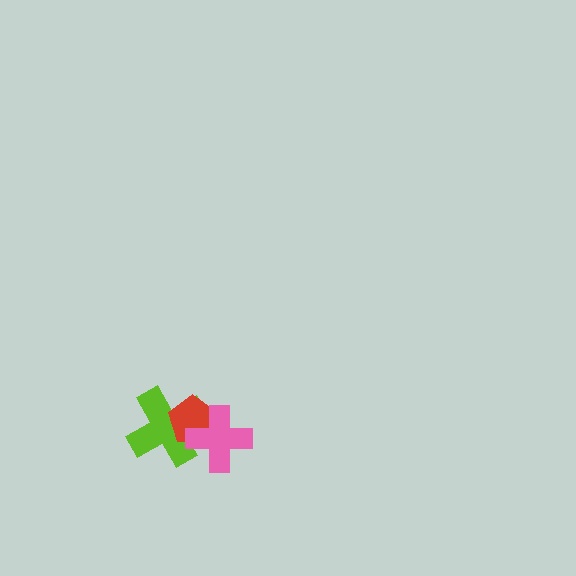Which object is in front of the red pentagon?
The pink cross is in front of the red pentagon.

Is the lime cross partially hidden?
Yes, it is partially covered by another shape.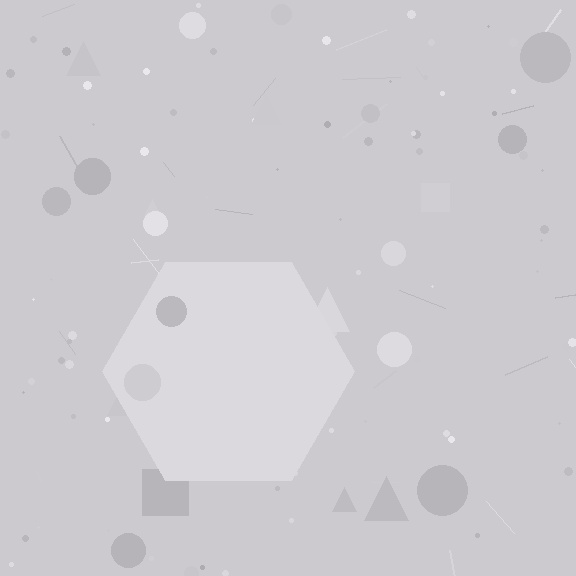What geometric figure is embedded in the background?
A hexagon is embedded in the background.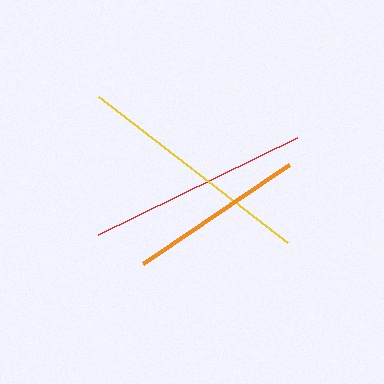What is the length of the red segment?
The red segment is approximately 222 pixels long.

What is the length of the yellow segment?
The yellow segment is approximately 239 pixels long.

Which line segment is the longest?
The yellow line is the longest at approximately 239 pixels.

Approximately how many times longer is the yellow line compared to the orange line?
The yellow line is approximately 1.4 times the length of the orange line.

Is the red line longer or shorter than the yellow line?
The yellow line is longer than the red line.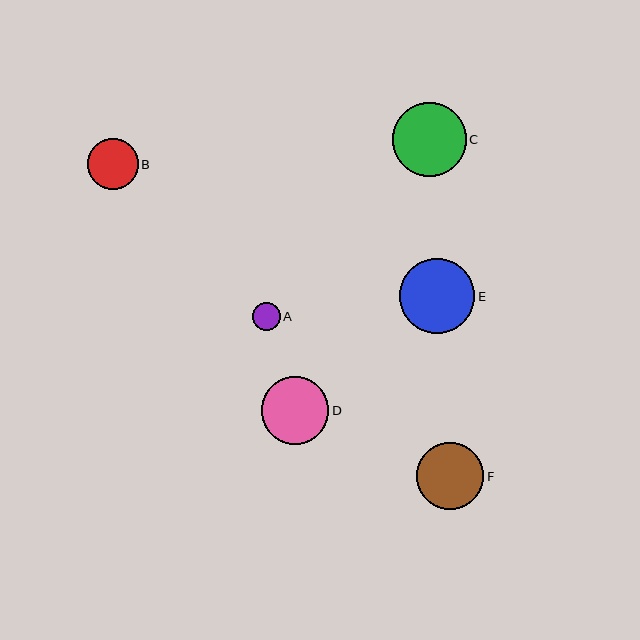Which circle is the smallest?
Circle A is the smallest with a size of approximately 28 pixels.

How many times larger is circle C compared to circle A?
Circle C is approximately 2.7 times the size of circle A.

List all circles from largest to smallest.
From largest to smallest: E, C, D, F, B, A.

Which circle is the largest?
Circle E is the largest with a size of approximately 75 pixels.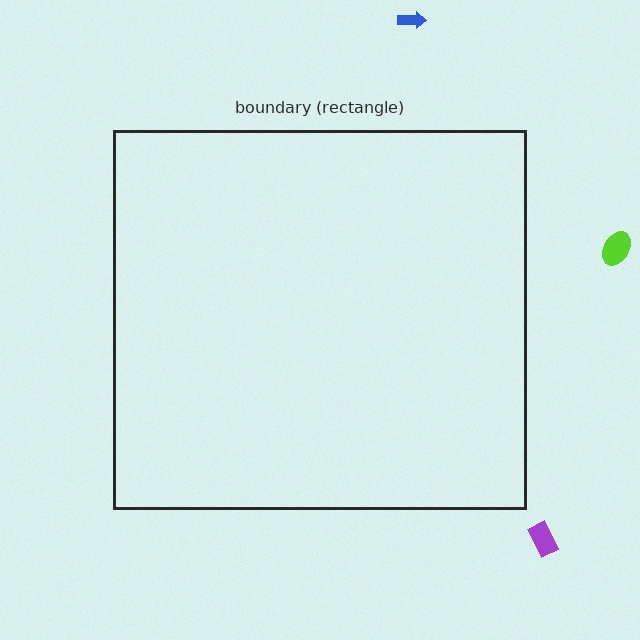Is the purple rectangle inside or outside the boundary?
Outside.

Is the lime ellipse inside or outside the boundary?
Outside.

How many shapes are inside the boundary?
0 inside, 3 outside.